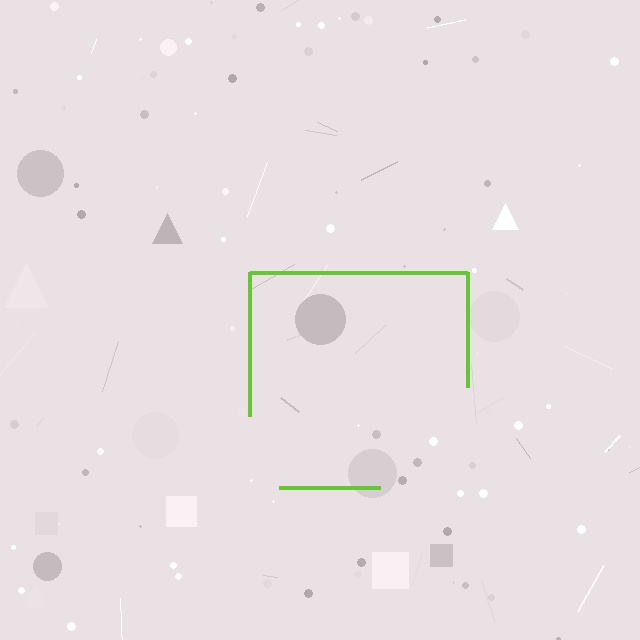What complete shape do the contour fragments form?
The contour fragments form a square.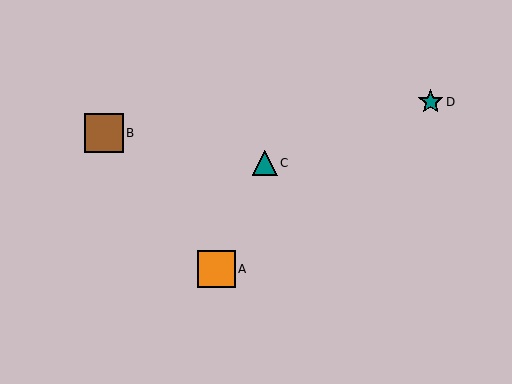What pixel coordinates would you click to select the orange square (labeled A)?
Click at (217, 269) to select the orange square A.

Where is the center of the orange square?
The center of the orange square is at (217, 269).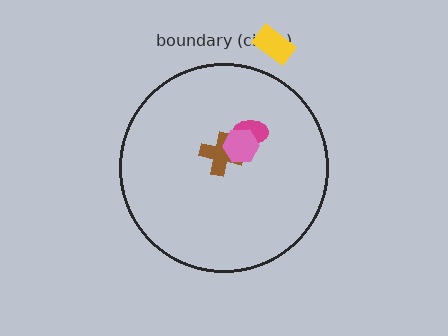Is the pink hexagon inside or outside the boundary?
Inside.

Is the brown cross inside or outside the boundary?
Inside.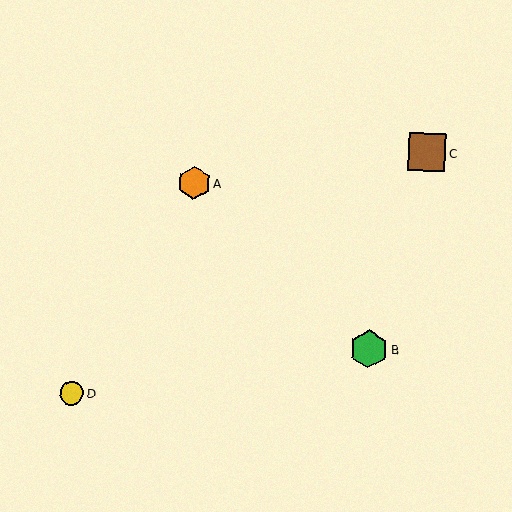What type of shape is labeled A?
Shape A is an orange hexagon.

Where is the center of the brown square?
The center of the brown square is at (427, 152).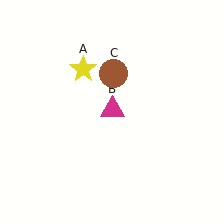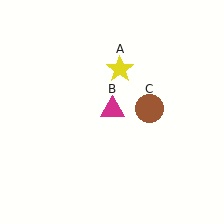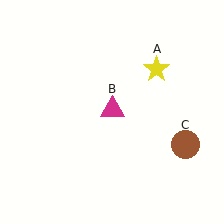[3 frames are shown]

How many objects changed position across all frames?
2 objects changed position: yellow star (object A), brown circle (object C).